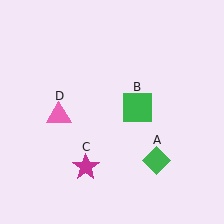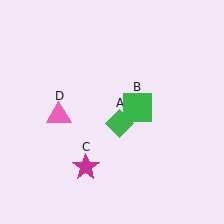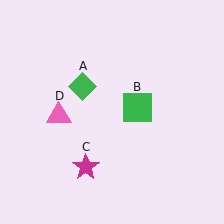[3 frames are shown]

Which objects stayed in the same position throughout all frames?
Green square (object B) and magenta star (object C) and pink triangle (object D) remained stationary.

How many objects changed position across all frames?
1 object changed position: green diamond (object A).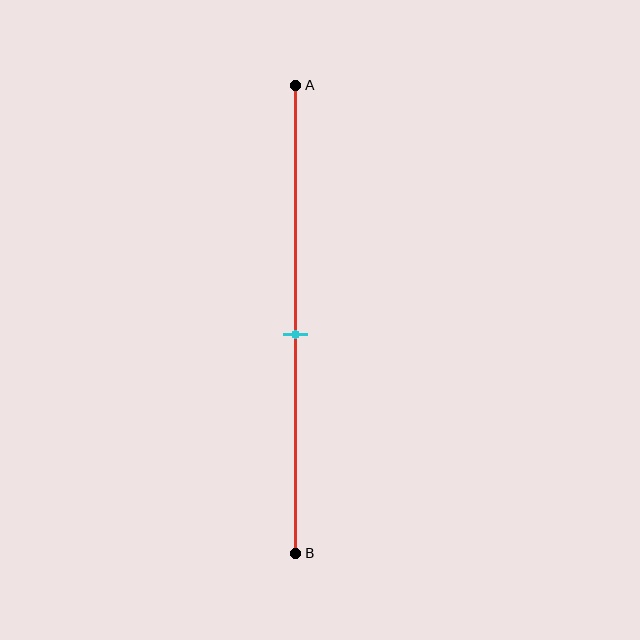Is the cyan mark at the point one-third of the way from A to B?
No, the mark is at about 55% from A, not at the 33% one-third point.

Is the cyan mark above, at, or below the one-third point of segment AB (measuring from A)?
The cyan mark is below the one-third point of segment AB.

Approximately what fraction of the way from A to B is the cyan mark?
The cyan mark is approximately 55% of the way from A to B.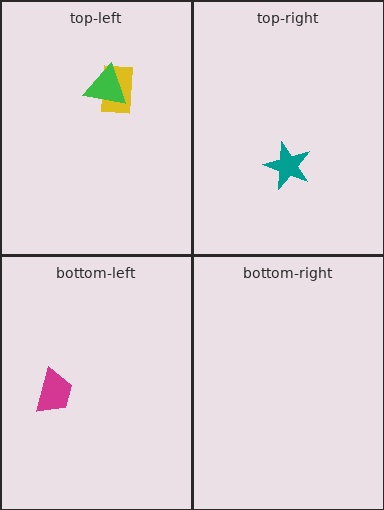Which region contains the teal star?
The top-right region.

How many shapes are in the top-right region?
1.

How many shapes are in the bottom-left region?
1.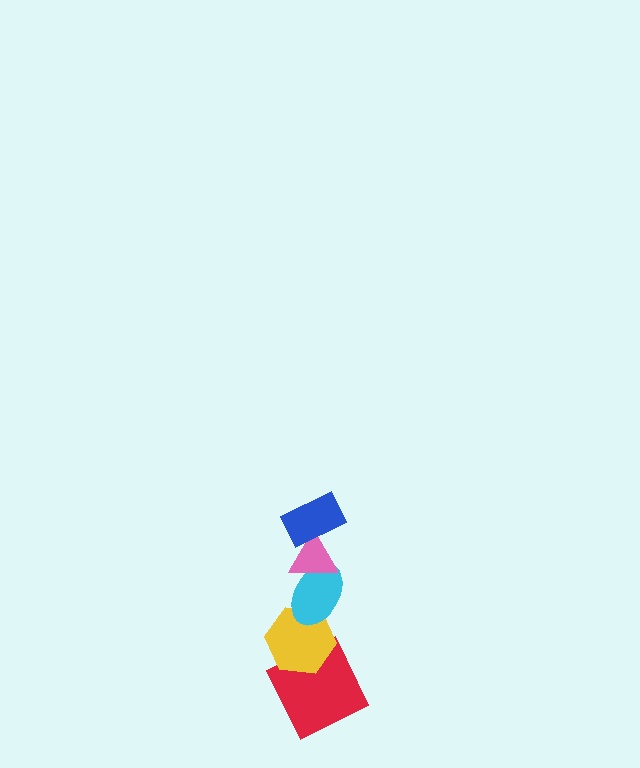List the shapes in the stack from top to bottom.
From top to bottom: the blue rectangle, the pink triangle, the cyan ellipse, the yellow hexagon, the red square.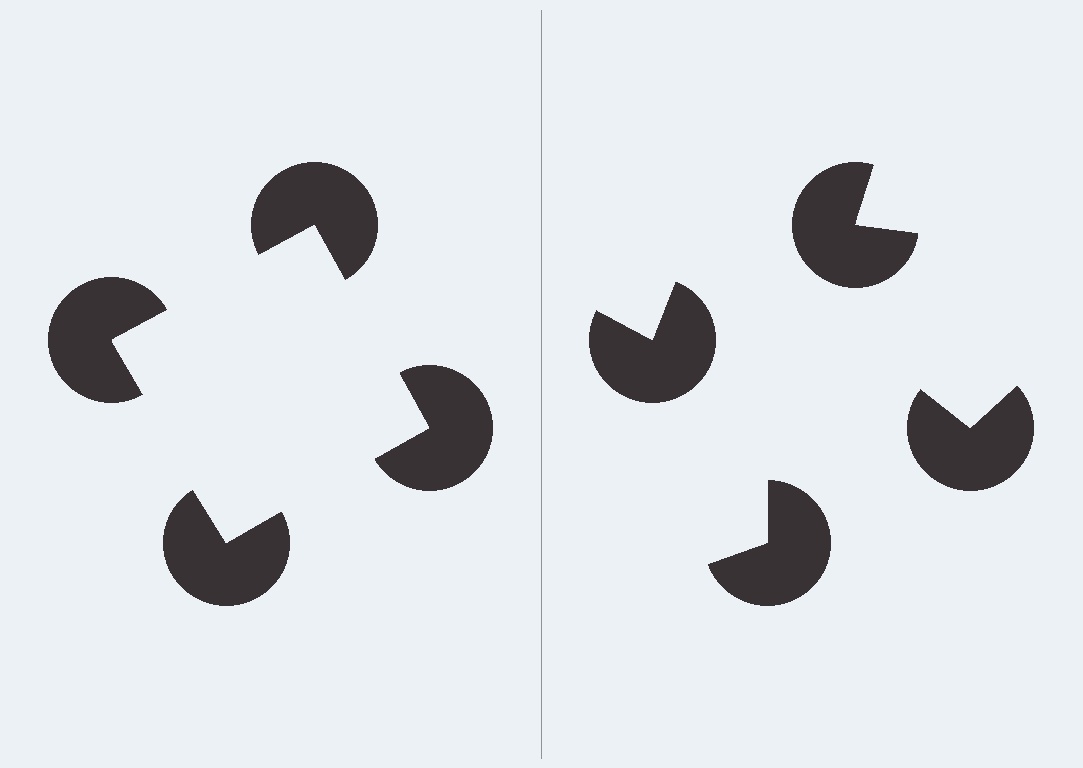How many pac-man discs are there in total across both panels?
8 — 4 on each side.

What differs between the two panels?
The pac-man discs are positioned identically on both sides; only the wedge orientations differ. On the left they align to a square; on the right they are misaligned.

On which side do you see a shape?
An illusory square appears on the left side. On the right side the wedge cuts are rotated, so no coherent shape forms.